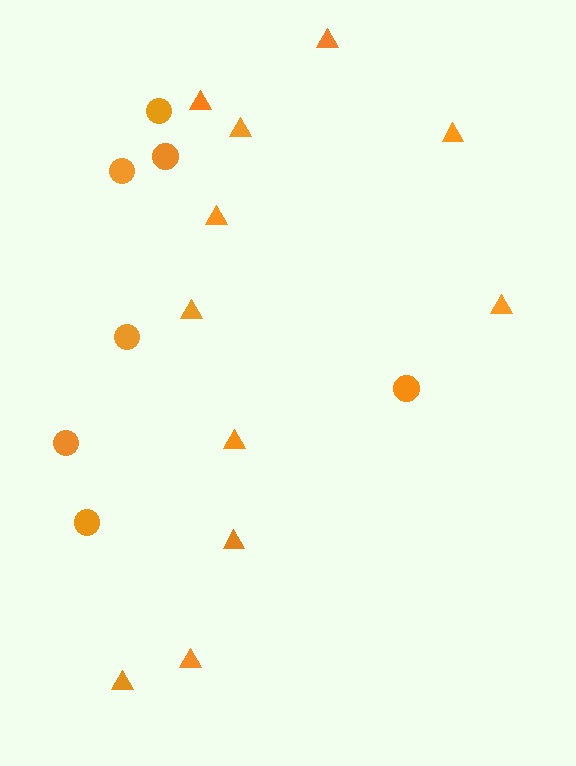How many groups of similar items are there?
There are 2 groups: one group of circles (7) and one group of triangles (11).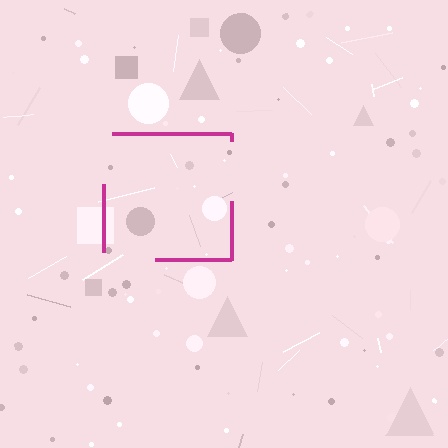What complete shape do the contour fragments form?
The contour fragments form a square.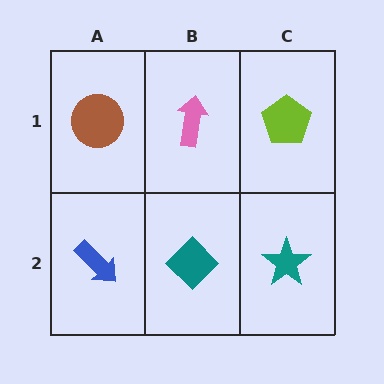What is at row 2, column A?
A blue arrow.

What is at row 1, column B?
A pink arrow.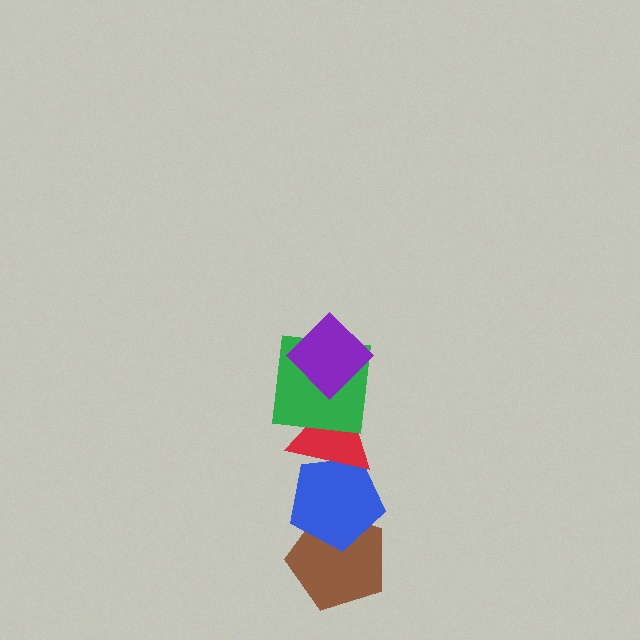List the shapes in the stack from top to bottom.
From top to bottom: the purple diamond, the green square, the red triangle, the blue pentagon, the brown pentagon.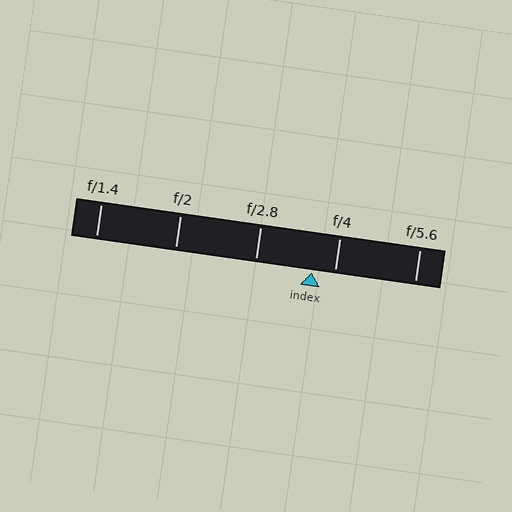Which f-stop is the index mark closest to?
The index mark is closest to f/4.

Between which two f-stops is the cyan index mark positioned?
The index mark is between f/2.8 and f/4.